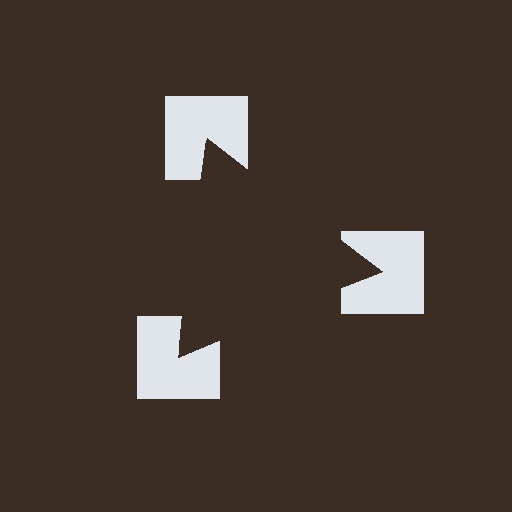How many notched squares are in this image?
There are 3 — one at each vertex of the illusory triangle.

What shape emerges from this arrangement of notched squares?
An illusory triangle — its edges are inferred from the aligned wedge cuts in the notched squares, not physically drawn.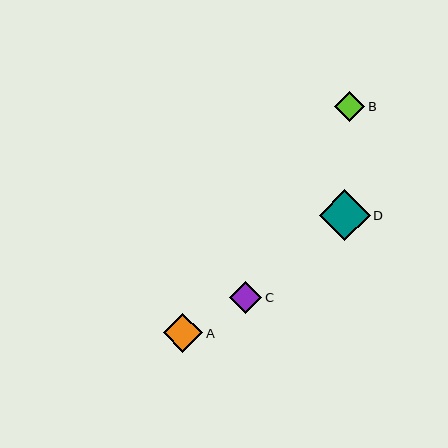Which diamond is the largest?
Diamond D is the largest with a size of approximately 51 pixels.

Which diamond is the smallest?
Diamond B is the smallest with a size of approximately 30 pixels.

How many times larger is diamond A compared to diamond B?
Diamond A is approximately 1.3 times the size of diamond B.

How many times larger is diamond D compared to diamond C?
Diamond D is approximately 1.6 times the size of diamond C.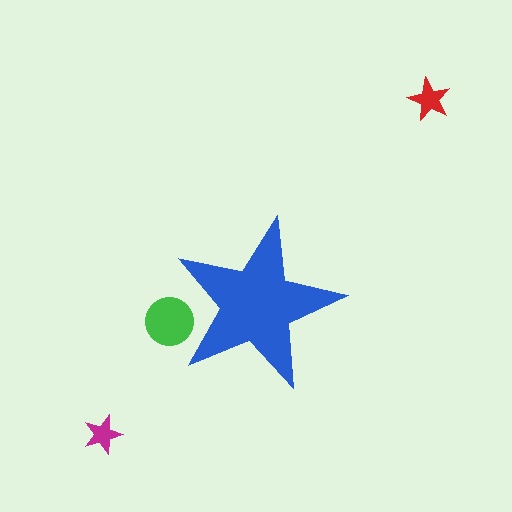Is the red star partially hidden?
No, the red star is fully visible.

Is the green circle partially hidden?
Yes, the green circle is partially hidden behind the blue star.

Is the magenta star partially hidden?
No, the magenta star is fully visible.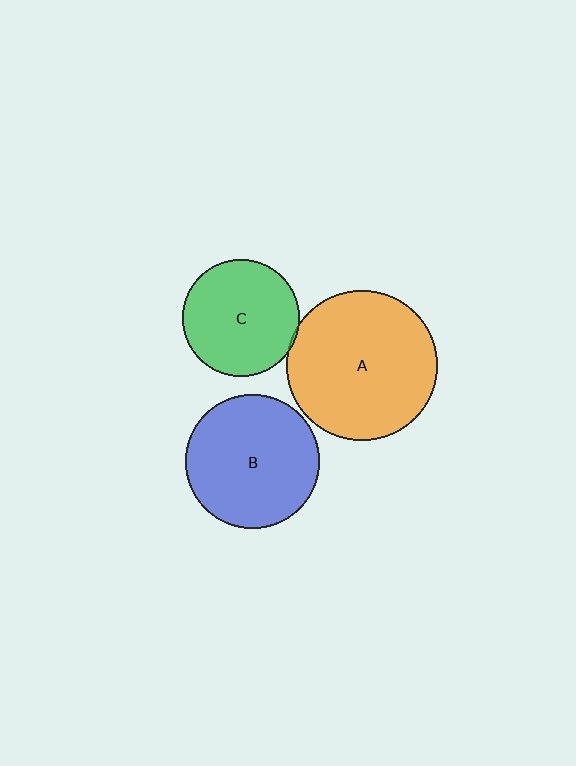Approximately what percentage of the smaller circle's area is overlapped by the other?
Approximately 5%.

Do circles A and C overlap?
Yes.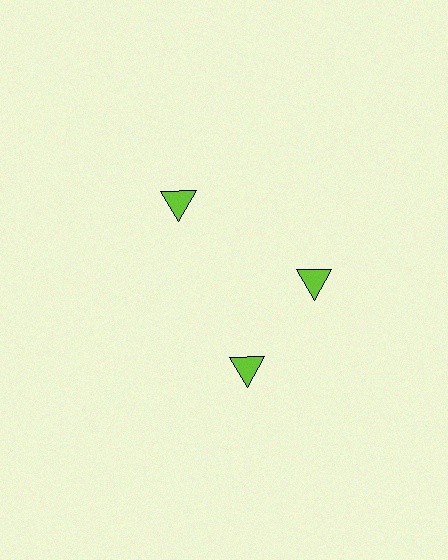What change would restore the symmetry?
The symmetry would be restored by rotating it back into even spacing with its neighbors so that all 3 triangles sit at equal angles and equal distance from the center.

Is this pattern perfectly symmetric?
No. The 3 lime triangles are arranged in a ring, but one element near the 7 o'clock position is rotated out of alignment along the ring, breaking the 3-fold rotational symmetry.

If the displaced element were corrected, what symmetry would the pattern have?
It would have 3-fold rotational symmetry — the pattern would map onto itself every 120 degrees.